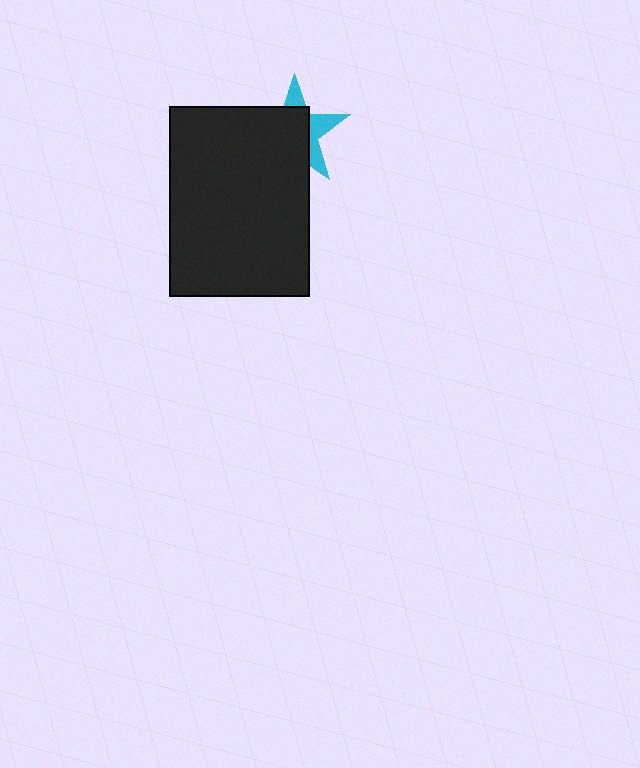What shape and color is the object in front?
The object in front is a black rectangle.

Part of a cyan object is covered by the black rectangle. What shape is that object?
It is a star.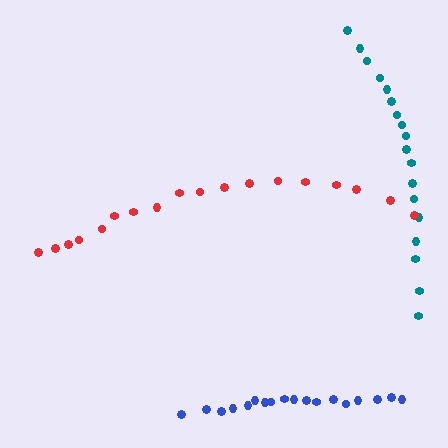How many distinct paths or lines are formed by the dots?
There are 3 distinct paths.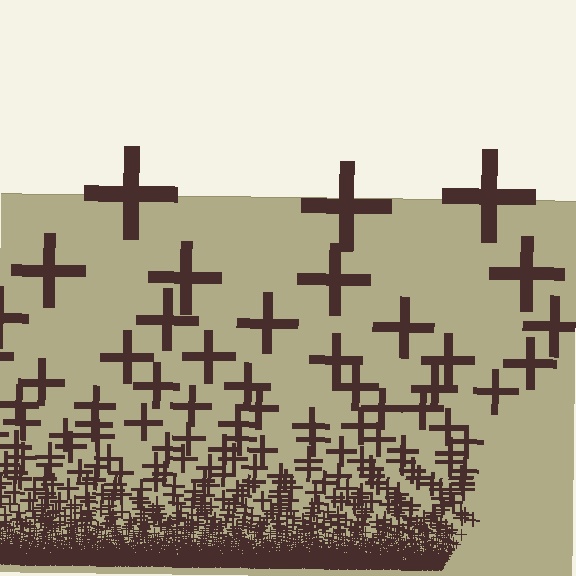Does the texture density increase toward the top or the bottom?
Density increases toward the bottom.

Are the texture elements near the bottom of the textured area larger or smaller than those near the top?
Smaller. The gradient is inverted — elements near the bottom are smaller and denser.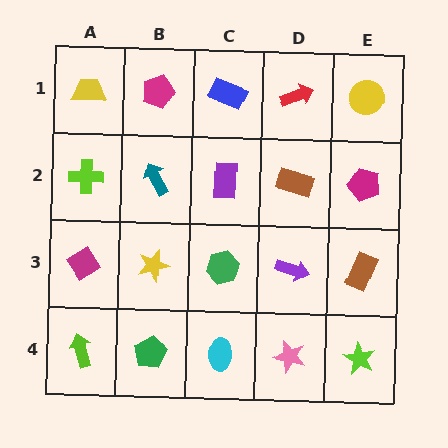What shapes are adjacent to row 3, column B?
A teal arrow (row 2, column B), a green pentagon (row 4, column B), a magenta diamond (row 3, column A), a green hexagon (row 3, column C).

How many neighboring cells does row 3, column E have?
3.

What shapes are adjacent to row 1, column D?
A brown rectangle (row 2, column D), a blue rectangle (row 1, column C), a yellow circle (row 1, column E).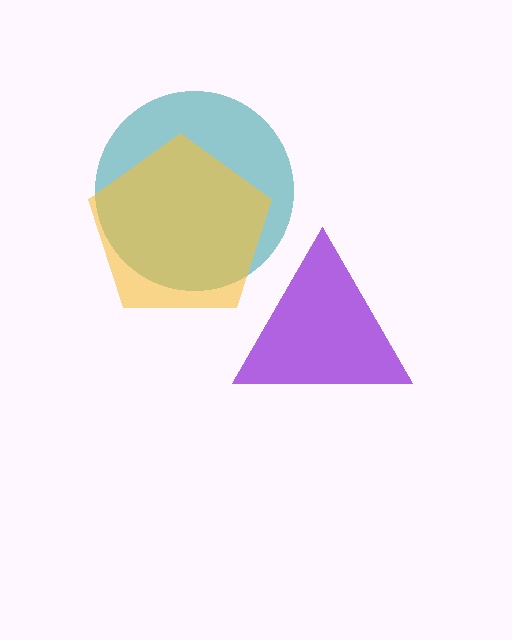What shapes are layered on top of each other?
The layered shapes are: a teal circle, a yellow pentagon, a purple triangle.